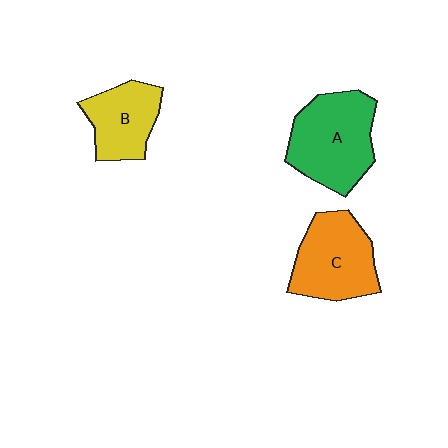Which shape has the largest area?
Shape A (green).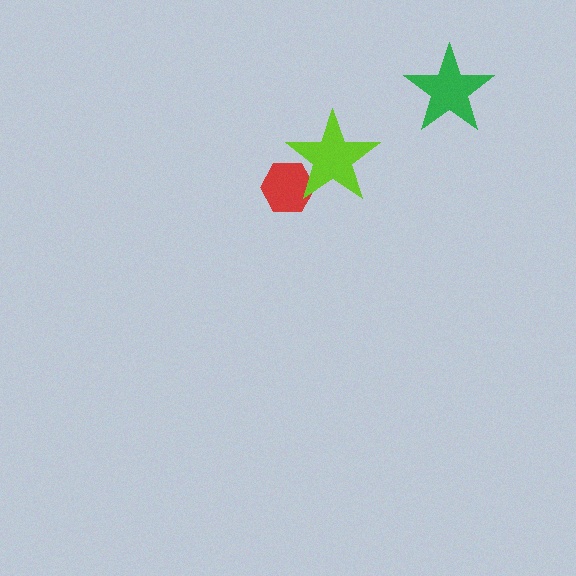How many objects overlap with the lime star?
1 object overlaps with the lime star.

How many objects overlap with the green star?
0 objects overlap with the green star.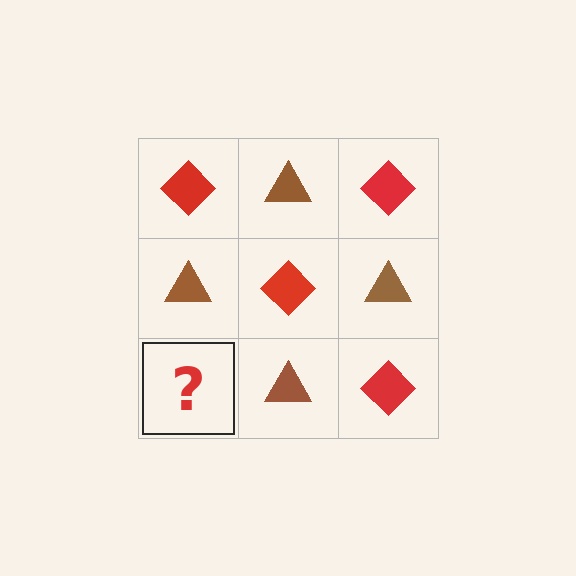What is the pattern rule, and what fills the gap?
The rule is that it alternates red diamond and brown triangle in a checkerboard pattern. The gap should be filled with a red diamond.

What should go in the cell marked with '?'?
The missing cell should contain a red diamond.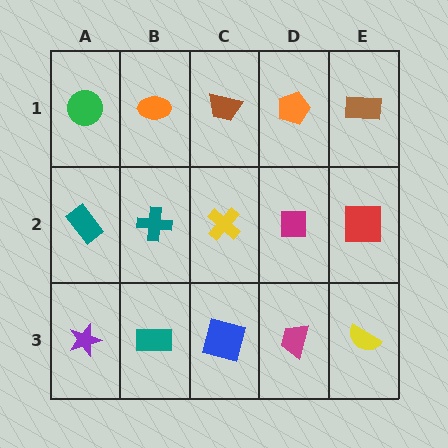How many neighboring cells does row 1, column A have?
2.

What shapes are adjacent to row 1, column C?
A yellow cross (row 2, column C), an orange ellipse (row 1, column B), an orange pentagon (row 1, column D).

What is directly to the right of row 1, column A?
An orange ellipse.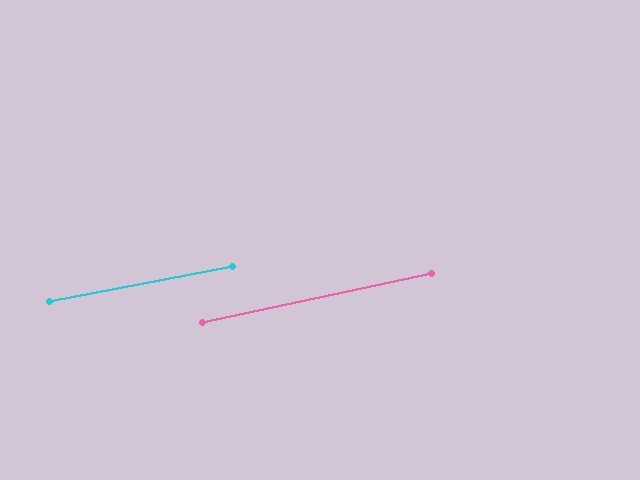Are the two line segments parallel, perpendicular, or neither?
Parallel — their directions differ by only 1.4°.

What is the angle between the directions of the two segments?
Approximately 1 degree.